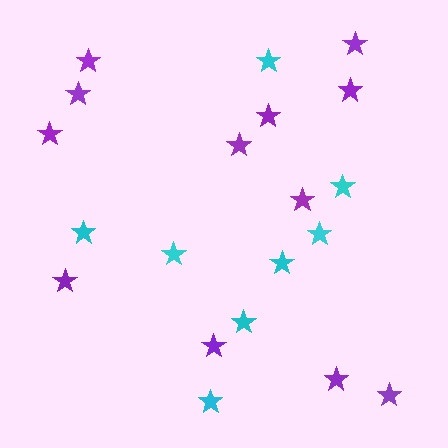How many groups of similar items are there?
There are 2 groups: one group of purple stars (12) and one group of cyan stars (8).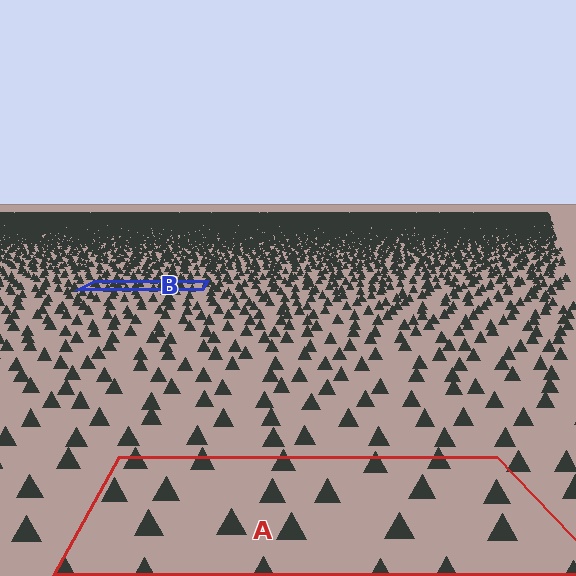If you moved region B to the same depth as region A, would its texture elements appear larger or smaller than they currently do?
They would appear larger. At a closer depth, the same texture elements are projected at a bigger on-screen size.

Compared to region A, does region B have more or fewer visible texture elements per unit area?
Region B has more texture elements per unit area — they are packed more densely because it is farther away.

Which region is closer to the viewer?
Region A is closer. The texture elements there are larger and more spread out.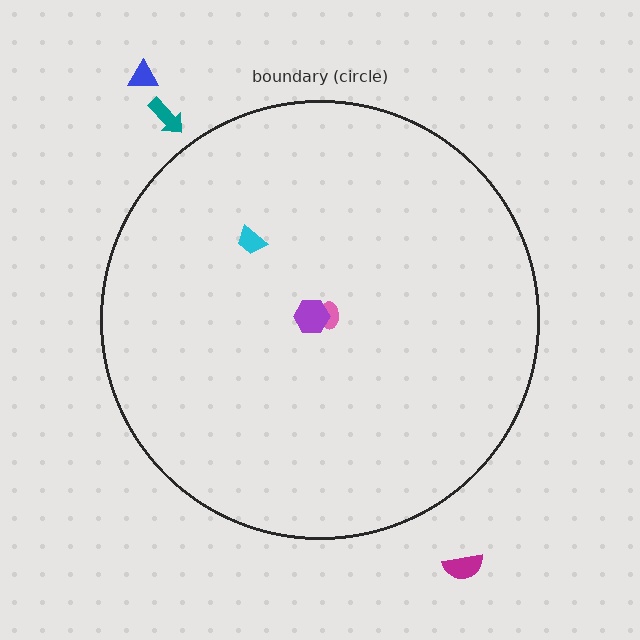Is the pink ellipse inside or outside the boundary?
Inside.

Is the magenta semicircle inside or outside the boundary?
Outside.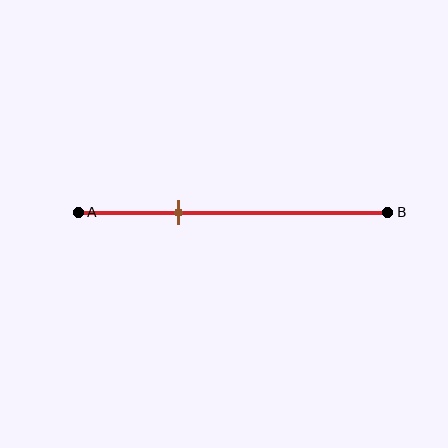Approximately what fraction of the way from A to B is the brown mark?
The brown mark is approximately 35% of the way from A to B.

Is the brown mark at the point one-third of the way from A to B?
Yes, the mark is approximately at the one-third point.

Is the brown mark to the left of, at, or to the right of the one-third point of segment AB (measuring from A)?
The brown mark is approximately at the one-third point of segment AB.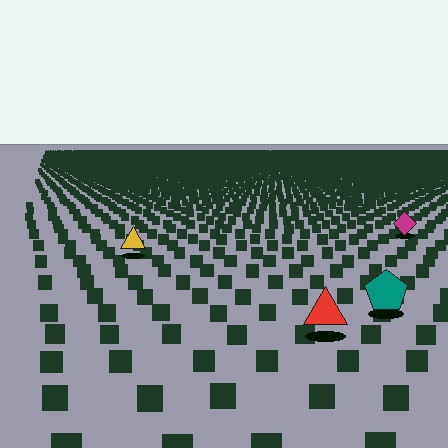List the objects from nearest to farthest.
From nearest to farthest: the red triangle, the teal pentagon, the yellow triangle, the magenta diamond.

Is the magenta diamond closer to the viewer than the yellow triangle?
No. The yellow triangle is closer — you can tell from the texture gradient: the ground texture is coarser near it.